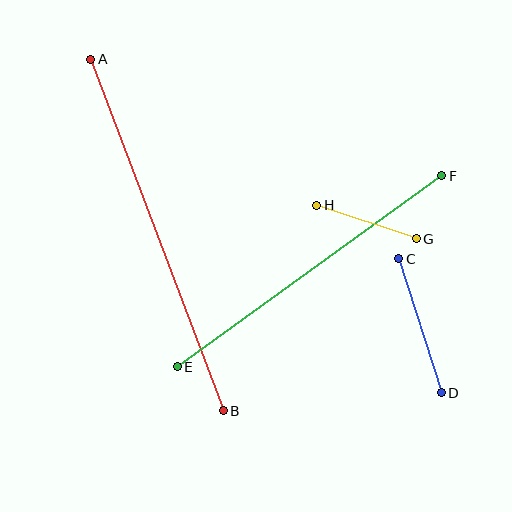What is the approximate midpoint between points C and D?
The midpoint is at approximately (420, 326) pixels.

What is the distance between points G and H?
The distance is approximately 105 pixels.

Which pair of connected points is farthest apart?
Points A and B are farthest apart.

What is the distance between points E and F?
The distance is approximately 327 pixels.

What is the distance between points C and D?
The distance is approximately 140 pixels.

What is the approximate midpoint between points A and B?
The midpoint is at approximately (157, 235) pixels.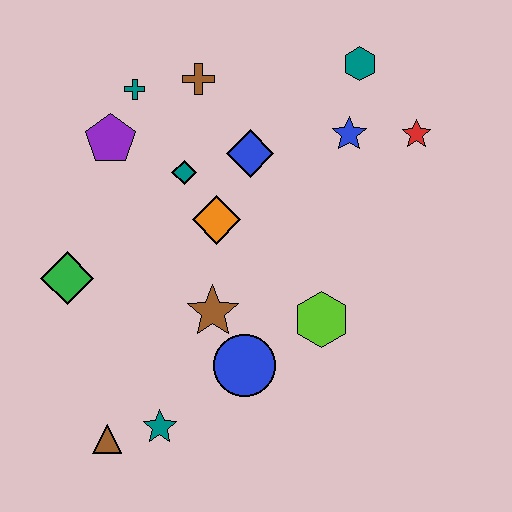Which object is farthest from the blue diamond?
The brown triangle is farthest from the blue diamond.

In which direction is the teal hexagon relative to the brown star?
The teal hexagon is above the brown star.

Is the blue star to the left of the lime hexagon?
No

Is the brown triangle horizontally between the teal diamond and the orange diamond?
No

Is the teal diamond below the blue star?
Yes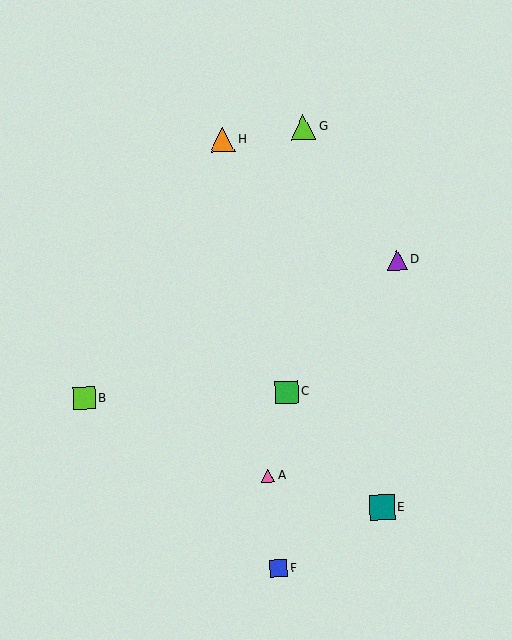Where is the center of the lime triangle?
The center of the lime triangle is at (303, 127).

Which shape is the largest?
The teal square (labeled E) is the largest.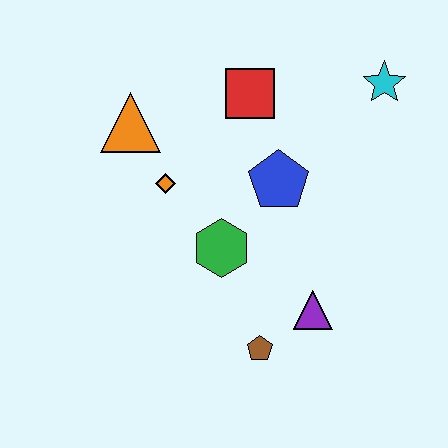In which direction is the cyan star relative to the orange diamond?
The cyan star is to the right of the orange diamond.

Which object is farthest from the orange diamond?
The cyan star is farthest from the orange diamond.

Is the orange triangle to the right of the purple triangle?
No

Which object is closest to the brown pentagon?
The purple triangle is closest to the brown pentagon.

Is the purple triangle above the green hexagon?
No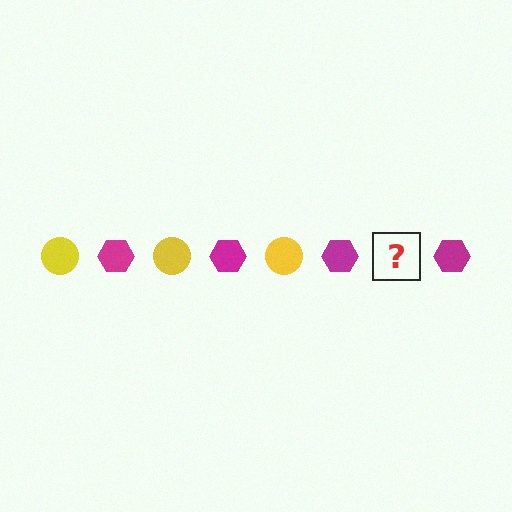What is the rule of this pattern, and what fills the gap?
The rule is that the pattern alternates between yellow circle and magenta hexagon. The gap should be filled with a yellow circle.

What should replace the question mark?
The question mark should be replaced with a yellow circle.